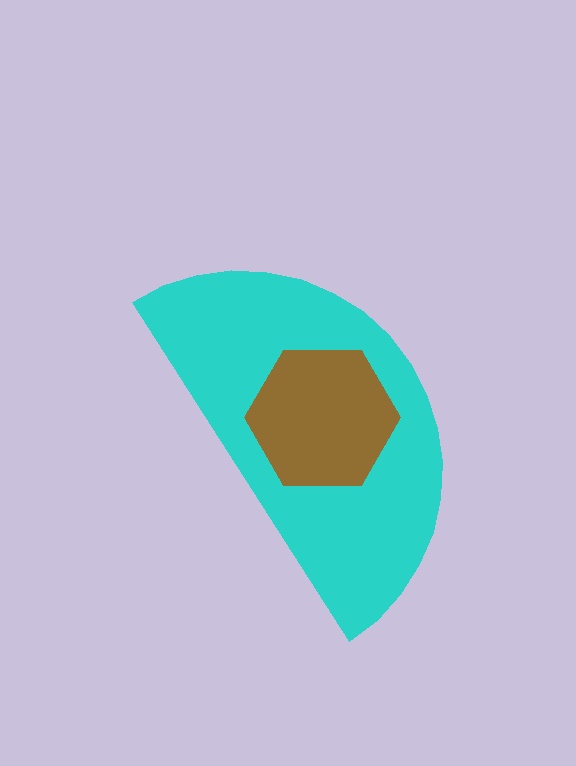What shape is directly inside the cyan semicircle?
The brown hexagon.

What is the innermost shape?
The brown hexagon.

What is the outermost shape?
The cyan semicircle.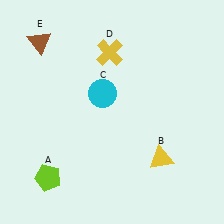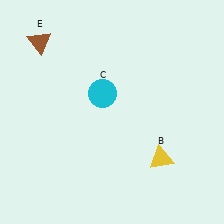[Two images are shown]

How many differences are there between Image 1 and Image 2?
There are 2 differences between the two images.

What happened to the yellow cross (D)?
The yellow cross (D) was removed in Image 2. It was in the top-left area of Image 1.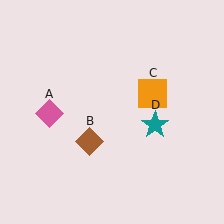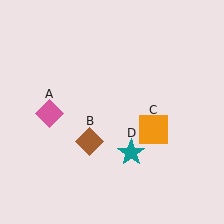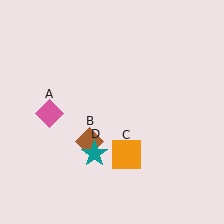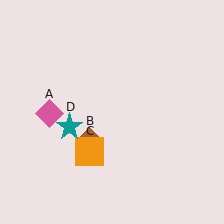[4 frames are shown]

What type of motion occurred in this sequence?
The orange square (object C), teal star (object D) rotated clockwise around the center of the scene.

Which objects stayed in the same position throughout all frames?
Pink diamond (object A) and brown diamond (object B) remained stationary.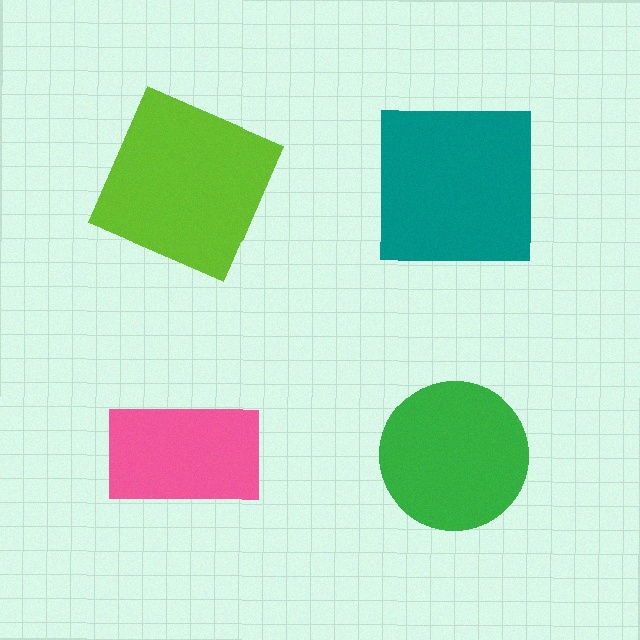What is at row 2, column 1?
A pink rectangle.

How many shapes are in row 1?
2 shapes.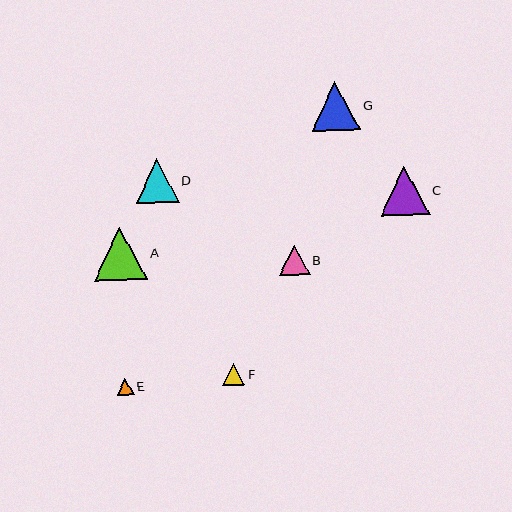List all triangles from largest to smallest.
From largest to smallest: A, C, G, D, B, F, E.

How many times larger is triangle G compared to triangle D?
Triangle G is approximately 1.1 times the size of triangle D.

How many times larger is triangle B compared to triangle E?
Triangle B is approximately 1.8 times the size of triangle E.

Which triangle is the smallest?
Triangle E is the smallest with a size of approximately 17 pixels.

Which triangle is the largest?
Triangle A is the largest with a size of approximately 53 pixels.